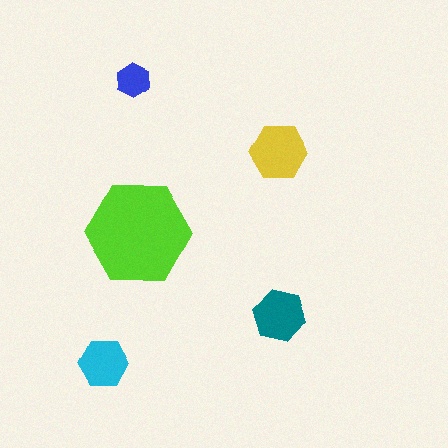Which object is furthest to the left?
The cyan hexagon is leftmost.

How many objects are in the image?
There are 5 objects in the image.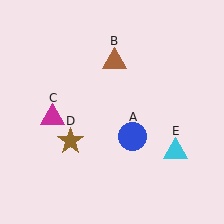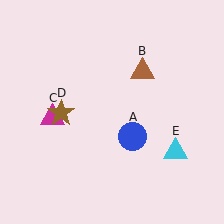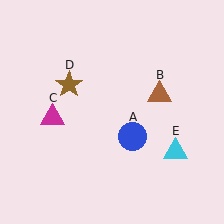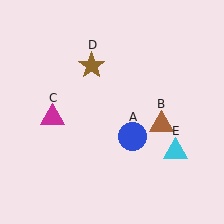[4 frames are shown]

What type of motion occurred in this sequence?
The brown triangle (object B), brown star (object D) rotated clockwise around the center of the scene.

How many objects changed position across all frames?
2 objects changed position: brown triangle (object B), brown star (object D).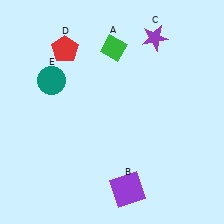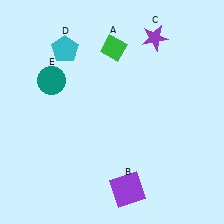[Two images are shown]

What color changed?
The pentagon (D) changed from red in Image 1 to cyan in Image 2.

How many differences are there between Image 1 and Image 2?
There is 1 difference between the two images.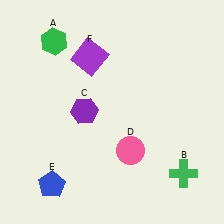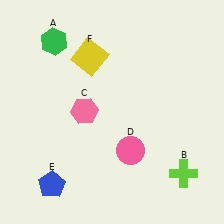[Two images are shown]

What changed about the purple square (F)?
In Image 1, F is purple. In Image 2, it changed to yellow.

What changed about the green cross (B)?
In Image 1, B is green. In Image 2, it changed to lime.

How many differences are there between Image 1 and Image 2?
There are 3 differences between the two images.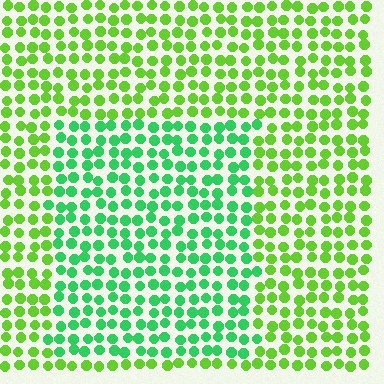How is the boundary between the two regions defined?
The boundary is defined purely by a slight shift in hue (about 38 degrees). Spacing, size, and orientation are identical on both sides.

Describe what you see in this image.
The image is filled with small lime elements in a uniform arrangement. A rectangle-shaped region is visible where the elements are tinted to a slightly different hue, forming a subtle color boundary.